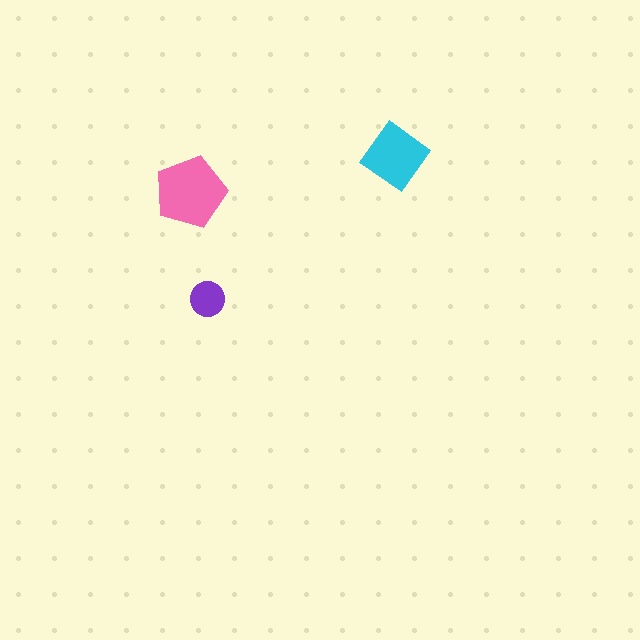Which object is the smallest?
The purple circle.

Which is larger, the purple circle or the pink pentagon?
The pink pentagon.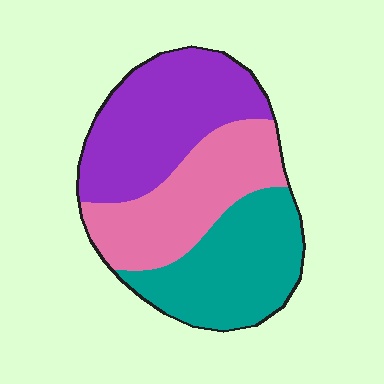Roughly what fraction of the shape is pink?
Pink covers about 30% of the shape.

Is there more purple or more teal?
Purple.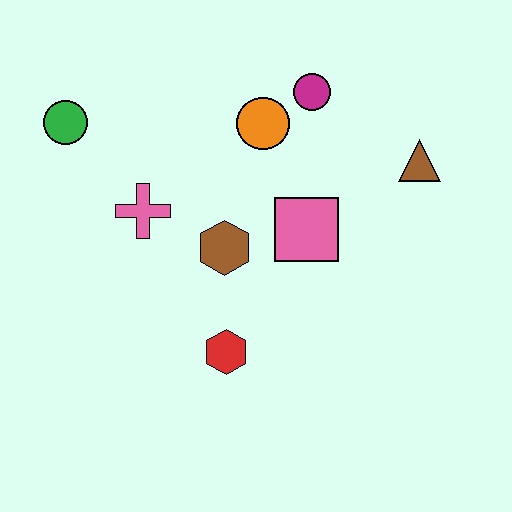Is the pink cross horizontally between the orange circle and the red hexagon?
No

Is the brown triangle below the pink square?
No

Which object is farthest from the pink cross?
The brown triangle is farthest from the pink cross.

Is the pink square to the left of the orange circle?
No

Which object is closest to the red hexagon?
The brown hexagon is closest to the red hexagon.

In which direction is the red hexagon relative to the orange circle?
The red hexagon is below the orange circle.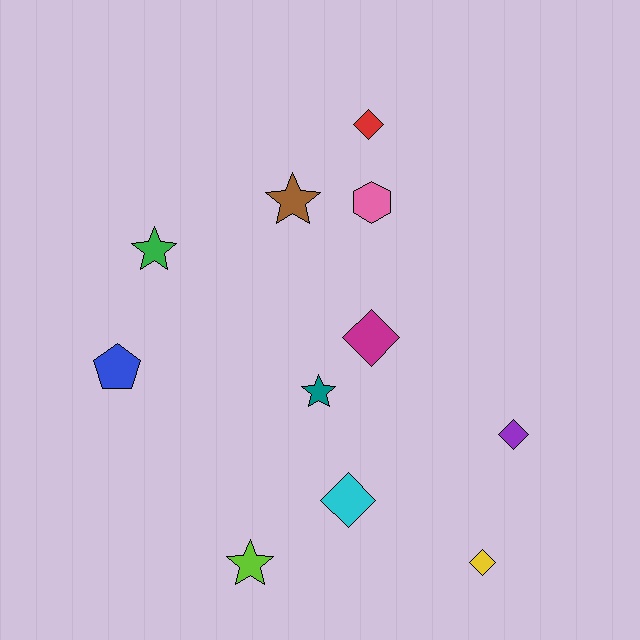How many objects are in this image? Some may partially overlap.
There are 11 objects.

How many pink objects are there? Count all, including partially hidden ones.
There is 1 pink object.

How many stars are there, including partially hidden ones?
There are 4 stars.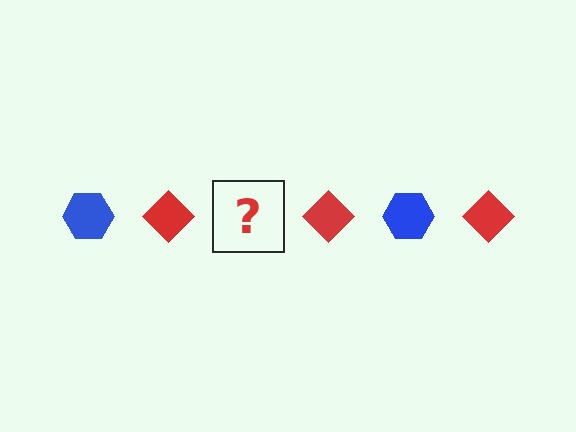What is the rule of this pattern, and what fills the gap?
The rule is that the pattern alternates between blue hexagon and red diamond. The gap should be filled with a blue hexagon.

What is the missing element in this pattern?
The missing element is a blue hexagon.